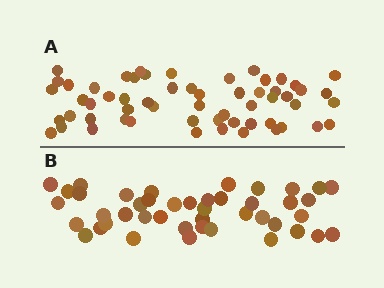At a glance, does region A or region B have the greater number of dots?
Region A (the top region) has more dots.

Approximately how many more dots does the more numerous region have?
Region A has approximately 15 more dots than region B.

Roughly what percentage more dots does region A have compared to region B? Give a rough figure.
About 30% more.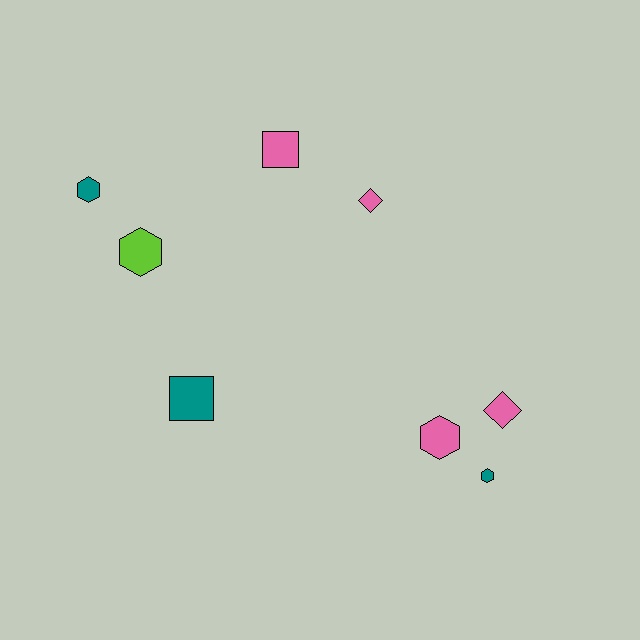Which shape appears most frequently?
Hexagon, with 4 objects.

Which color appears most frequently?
Pink, with 4 objects.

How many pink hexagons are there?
There is 1 pink hexagon.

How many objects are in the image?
There are 8 objects.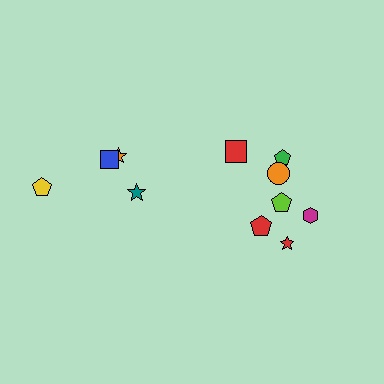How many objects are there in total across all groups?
There are 11 objects.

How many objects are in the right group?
There are 7 objects.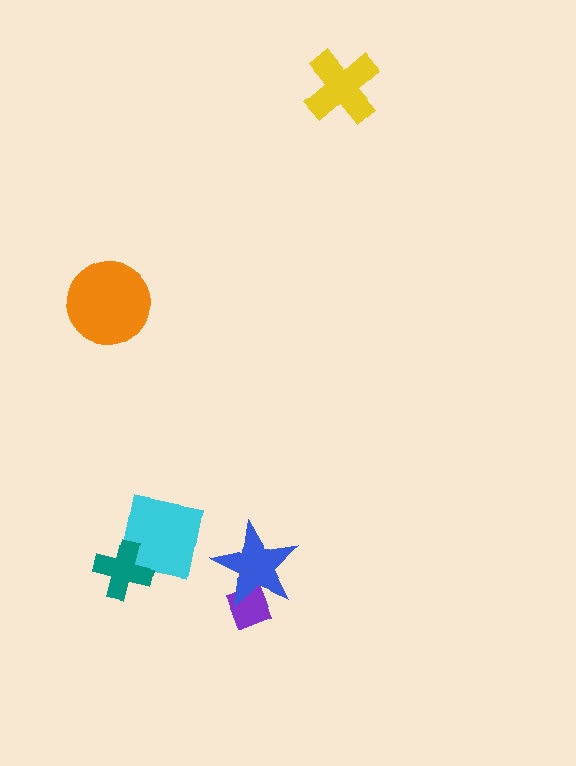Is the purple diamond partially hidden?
Yes, it is partially covered by another shape.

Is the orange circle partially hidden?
No, no other shape covers it.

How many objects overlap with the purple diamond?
1 object overlaps with the purple diamond.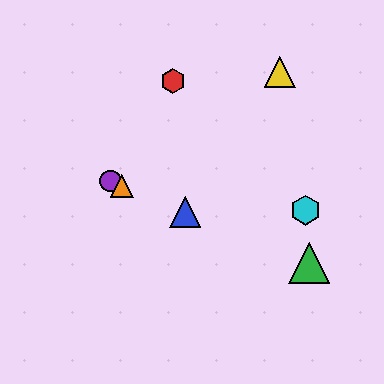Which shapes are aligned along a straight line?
The blue triangle, the green triangle, the purple circle, the orange triangle are aligned along a straight line.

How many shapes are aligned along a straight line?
4 shapes (the blue triangle, the green triangle, the purple circle, the orange triangle) are aligned along a straight line.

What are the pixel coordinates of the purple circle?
The purple circle is at (110, 181).